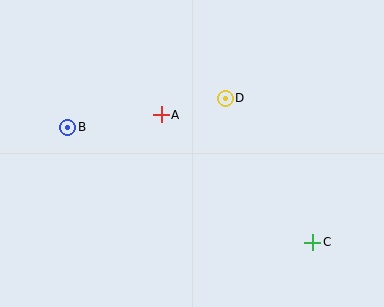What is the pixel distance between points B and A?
The distance between B and A is 94 pixels.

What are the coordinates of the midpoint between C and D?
The midpoint between C and D is at (269, 170).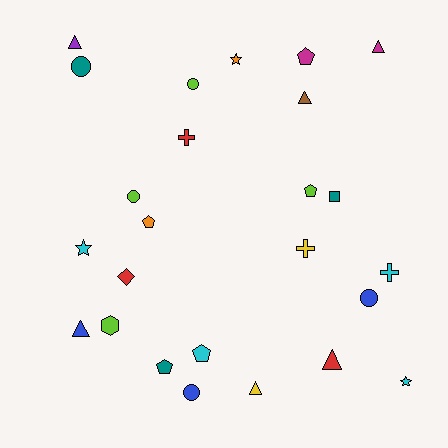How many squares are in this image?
There is 1 square.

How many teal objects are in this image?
There are 3 teal objects.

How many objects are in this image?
There are 25 objects.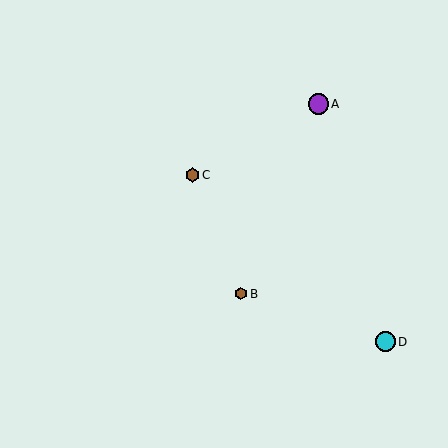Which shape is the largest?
The purple circle (labeled A) is the largest.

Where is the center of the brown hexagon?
The center of the brown hexagon is at (241, 294).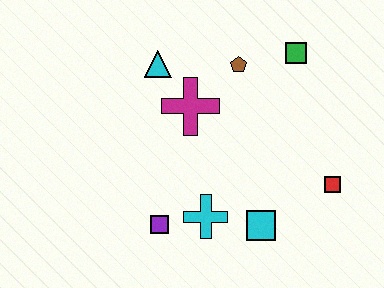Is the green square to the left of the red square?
Yes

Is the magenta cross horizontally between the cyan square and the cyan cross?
No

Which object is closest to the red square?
The cyan square is closest to the red square.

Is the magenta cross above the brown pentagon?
No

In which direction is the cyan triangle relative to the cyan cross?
The cyan triangle is above the cyan cross.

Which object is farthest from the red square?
The cyan triangle is farthest from the red square.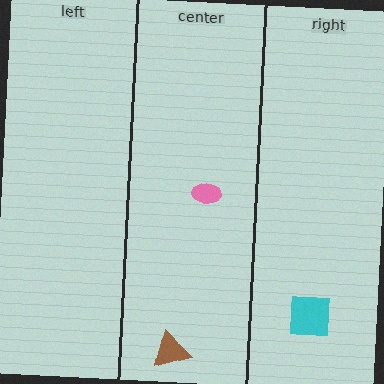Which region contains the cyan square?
The right region.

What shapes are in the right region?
The cyan square.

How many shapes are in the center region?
2.